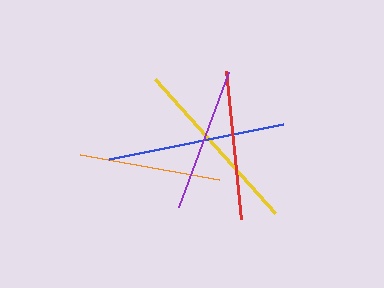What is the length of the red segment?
The red segment is approximately 148 pixels long.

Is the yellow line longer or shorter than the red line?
The yellow line is longer than the red line.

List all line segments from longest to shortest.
From longest to shortest: yellow, blue, red, purple, orange.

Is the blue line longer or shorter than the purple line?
The blue line is longer than the purple line.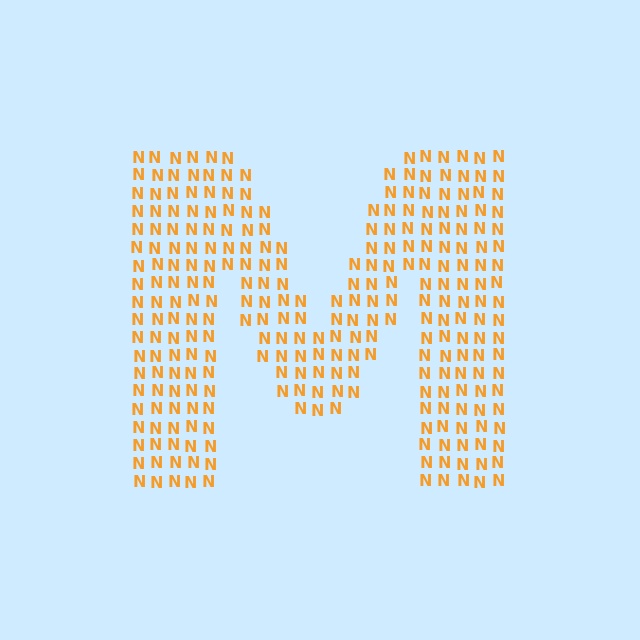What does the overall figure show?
The overall figure shows the letter M.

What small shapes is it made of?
It is made of small letter N's.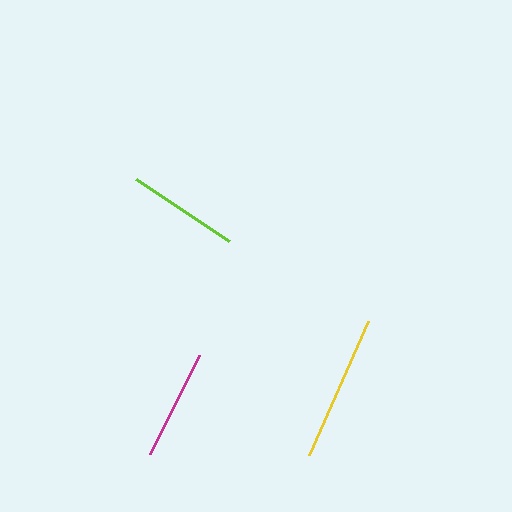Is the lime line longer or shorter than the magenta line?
The lime line is longer than the magenta line.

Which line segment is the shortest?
The magenta line is the shortest at approximately 111 pixels.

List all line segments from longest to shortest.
From longest to shortest: yellow, lime, magenta.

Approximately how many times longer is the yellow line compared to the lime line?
The yellow line is approximately 1.3 times the length of the lime line.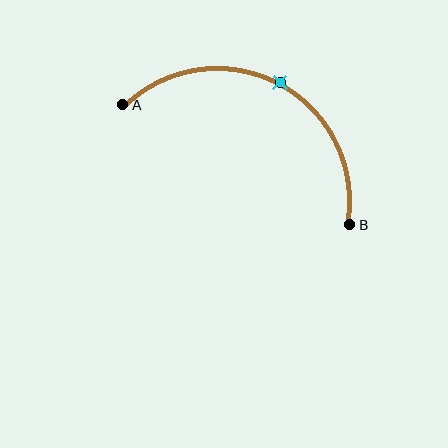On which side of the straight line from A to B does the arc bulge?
The arc bulges above the straight line connecting A and B.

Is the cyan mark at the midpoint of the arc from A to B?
Yes. The cyan mark lies on the arc at equal arc-length from both A and B — it is the arc midpoint.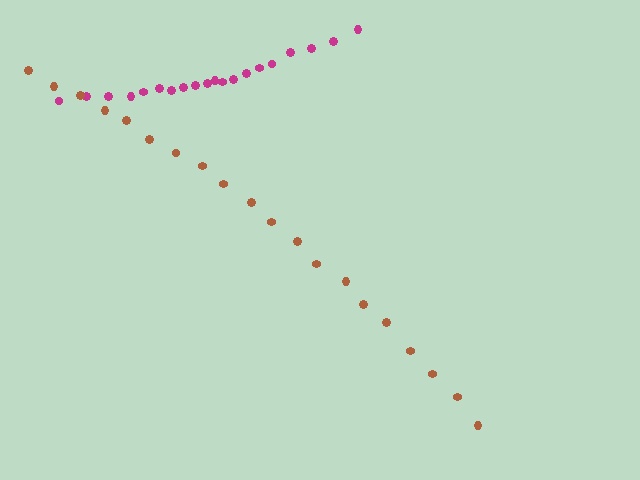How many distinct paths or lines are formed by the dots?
There are 2 distinct paths.